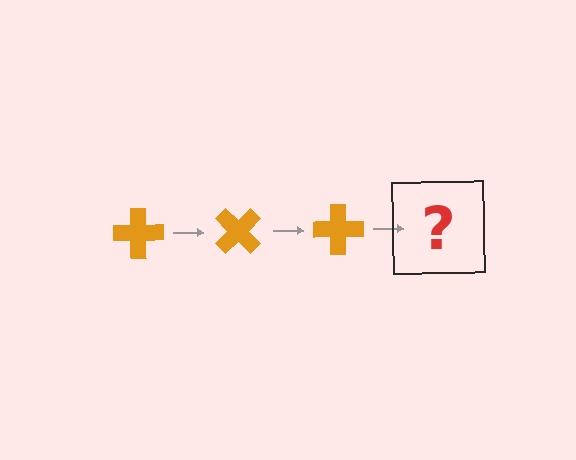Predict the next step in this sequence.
The next step is an orange cross rotated 135 degrees.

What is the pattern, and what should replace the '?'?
The pattern is that the cross rotates 45 degrees each step. The '?' should be an orange cross rotated 135 degrees.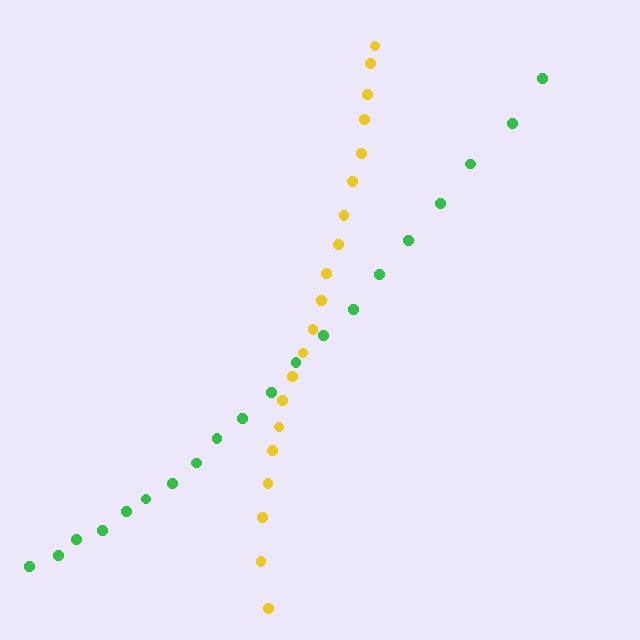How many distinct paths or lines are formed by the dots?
There are 2 distinct paths.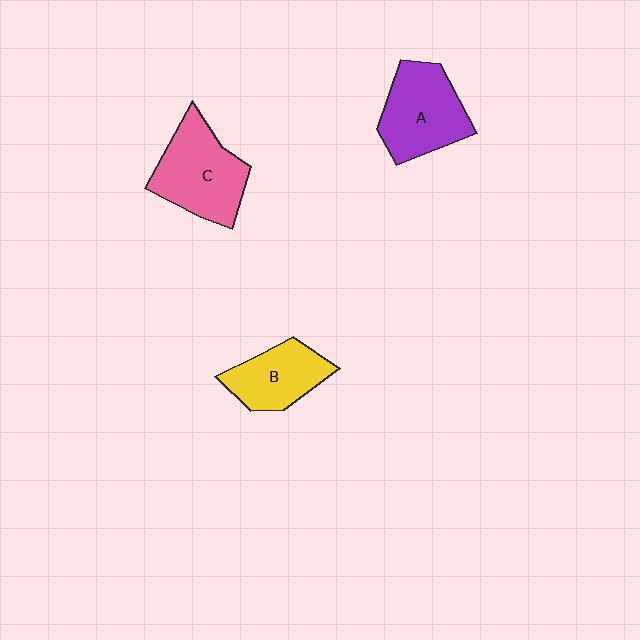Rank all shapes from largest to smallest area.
From largest to smallest: C (pink), A (purple), B (yellow).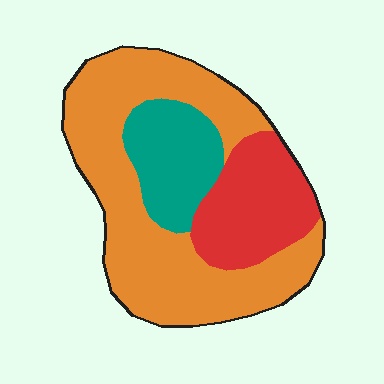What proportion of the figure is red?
Red covers 23% of the figure.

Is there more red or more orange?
Orange.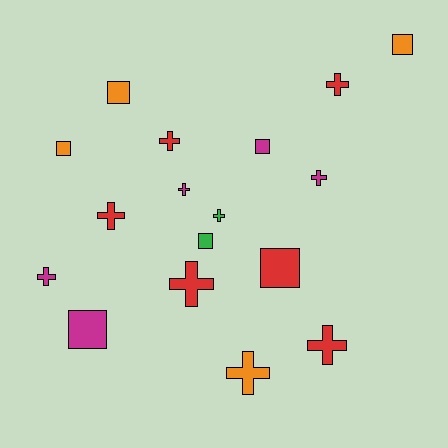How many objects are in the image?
There are 17 objects.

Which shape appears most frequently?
Cross, with 10 objects.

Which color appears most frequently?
Red, with 6 objects.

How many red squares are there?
There is 1 red square.